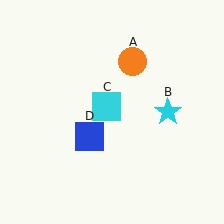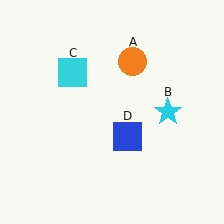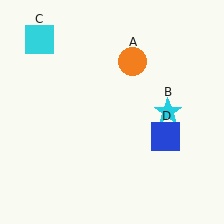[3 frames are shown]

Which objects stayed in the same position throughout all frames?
Orange circle (object A) and cyan star (object B) remained stationary.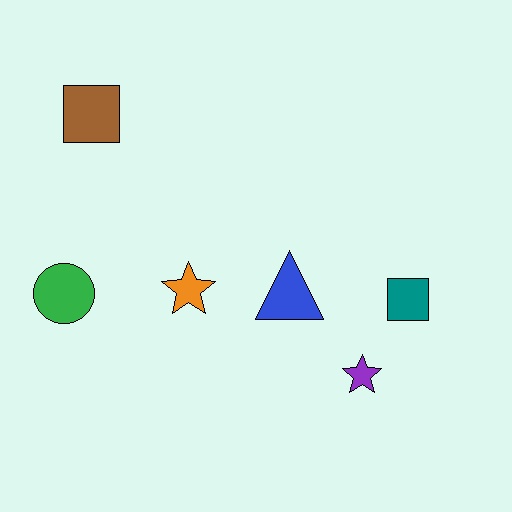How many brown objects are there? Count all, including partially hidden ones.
There is 1 brown object.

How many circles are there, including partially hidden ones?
There is 1 circle.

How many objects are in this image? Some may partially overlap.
There are 6 objects.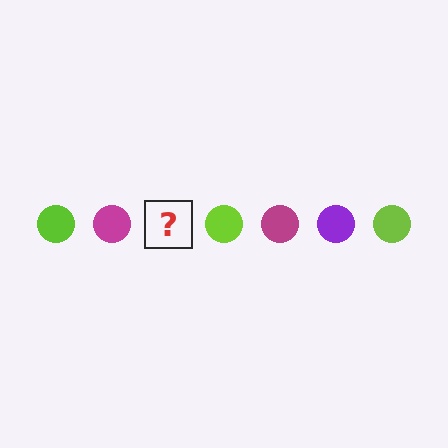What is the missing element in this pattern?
The missing element is a purple circle.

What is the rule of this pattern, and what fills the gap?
The rule is that the pattern cycles through lime, magenta, purple circles. The gap should be filled with a purple circle.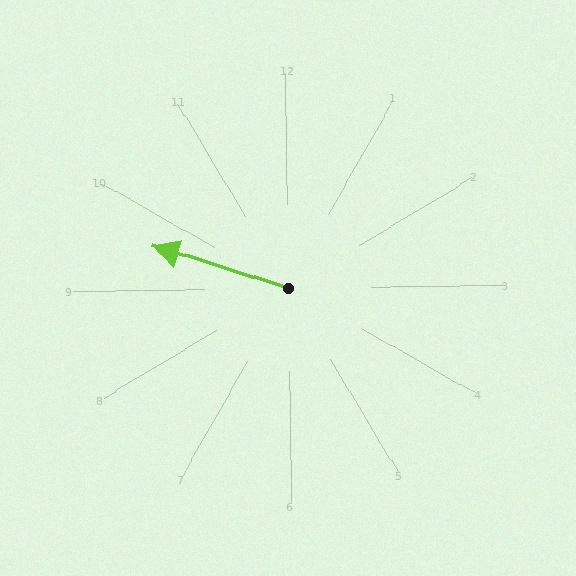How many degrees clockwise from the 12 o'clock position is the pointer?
Approximately 288 degrees.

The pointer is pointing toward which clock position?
Roughly 10 o'clock.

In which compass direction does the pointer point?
West.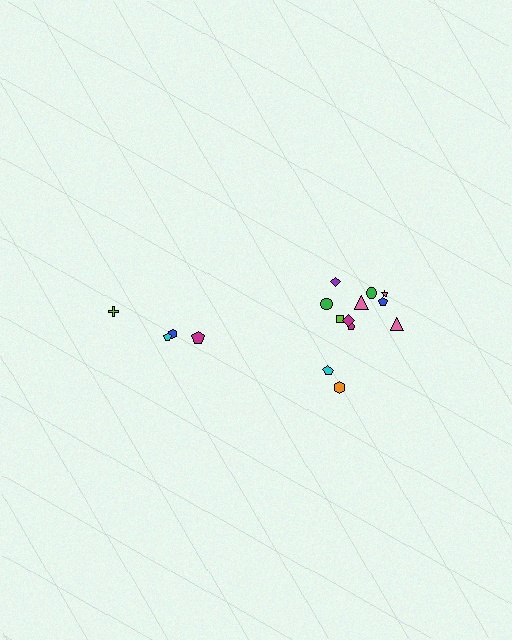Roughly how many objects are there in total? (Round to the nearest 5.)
Roughly 15 objects in total.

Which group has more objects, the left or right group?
The right group.